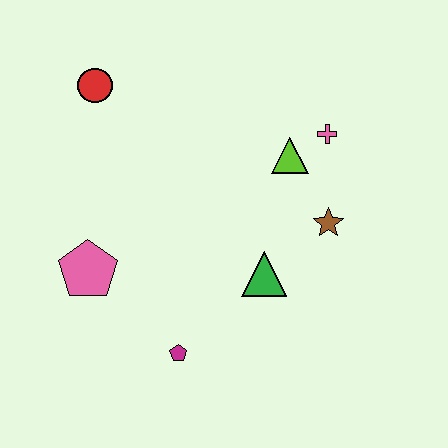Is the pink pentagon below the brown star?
Yes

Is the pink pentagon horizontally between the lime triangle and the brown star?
No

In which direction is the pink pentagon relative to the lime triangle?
The pink pentagon is to the left of the lime triangle.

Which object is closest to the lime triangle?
The pink cross is closest to the lime triangle.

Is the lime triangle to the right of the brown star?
No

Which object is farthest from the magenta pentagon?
The red circle is farthest from the magenta pentagon.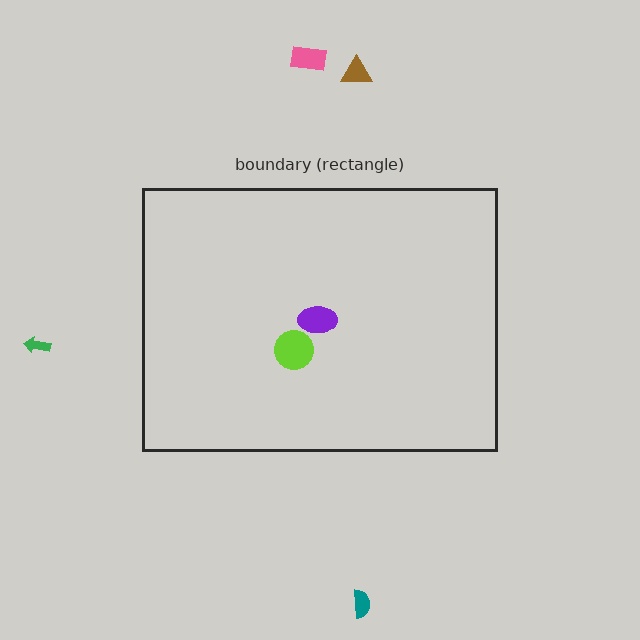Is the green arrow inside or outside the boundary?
Outside.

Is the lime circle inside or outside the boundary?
Inside.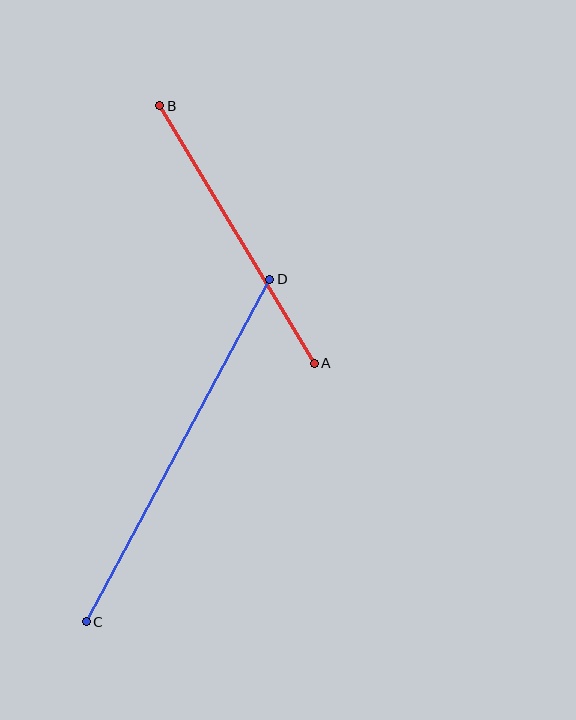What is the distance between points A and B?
The distance is approximately 300 pixels.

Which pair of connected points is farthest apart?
Points C and D are farthest apart.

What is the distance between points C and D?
The distance is approximately 388 pixels.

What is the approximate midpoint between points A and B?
The midpoint is at approximately (237, 234) pixels.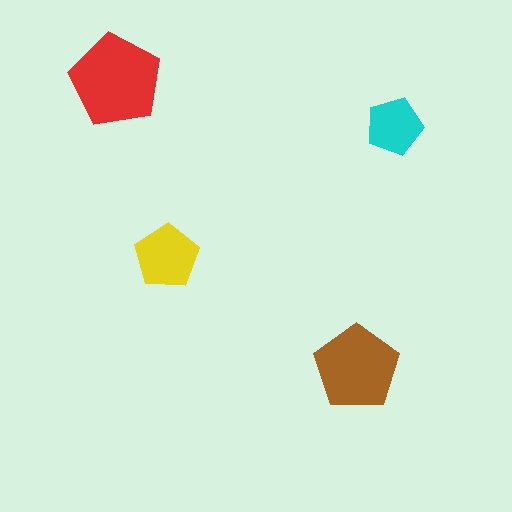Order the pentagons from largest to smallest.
the red one, the brown one, the yellow one, the cyan one.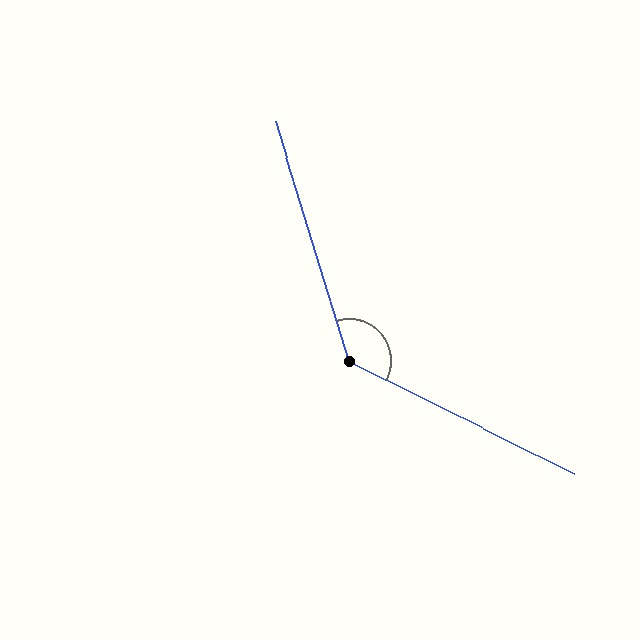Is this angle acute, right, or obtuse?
It is obtuse.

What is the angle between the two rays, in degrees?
Approximately 134 degrees.